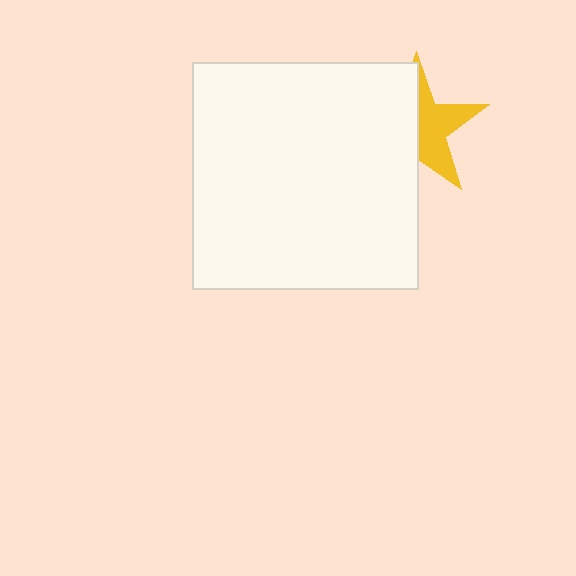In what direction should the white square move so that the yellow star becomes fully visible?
The white square should move left. That is the shortest direction to clear the overlap and leave the yellow star fully visible.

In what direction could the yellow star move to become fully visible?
The yellow star could move right. That would shift it out from behind the white square entirely.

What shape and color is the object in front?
The object in front is a white square.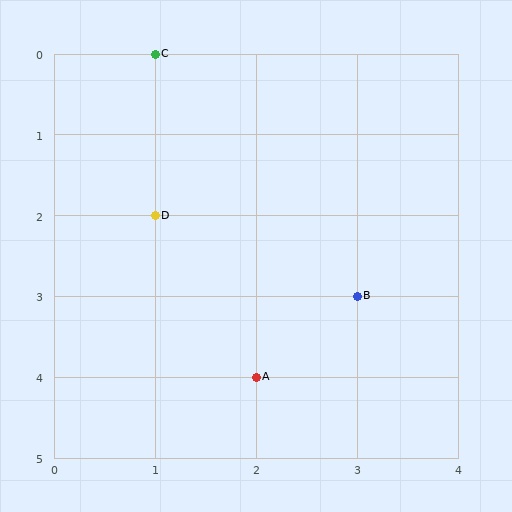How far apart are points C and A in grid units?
Points C and A are 1 column and 4 rows apart (about 4.1 grid units diagonally).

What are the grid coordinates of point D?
Point D is at grid coordinates (1, 2).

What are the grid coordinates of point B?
Point B is at grid coordinates (3, 3).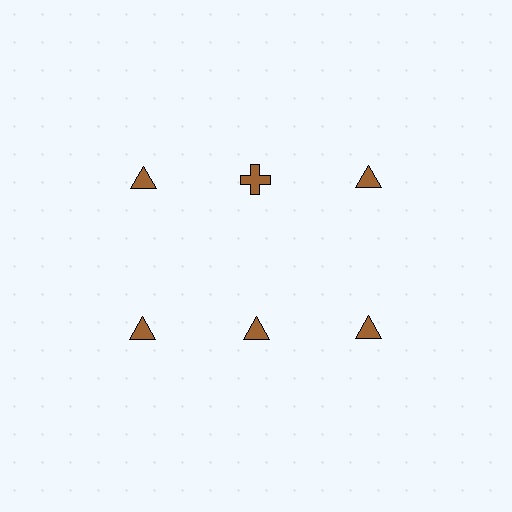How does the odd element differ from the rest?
It has a different shape: cross instead of triangle.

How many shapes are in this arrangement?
There are 6 shapes arranged in a grid pattern.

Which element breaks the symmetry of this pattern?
The brown cross in the top row, second from left column breaks the symmetry. All other shapes are brown triangles.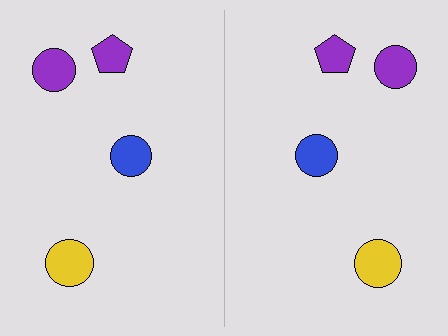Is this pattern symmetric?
Yes, this pattern has bilateral (reflection) symmetry.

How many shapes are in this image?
There are 8 shapes in this image.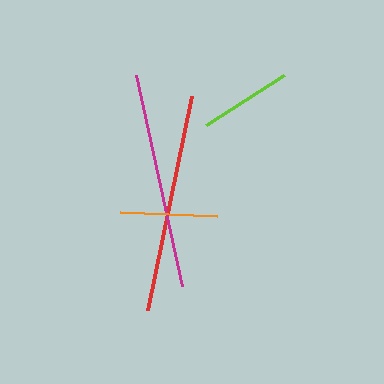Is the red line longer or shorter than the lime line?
The red line is longer than the lime line.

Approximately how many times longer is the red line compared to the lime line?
The red line is approximately 2.4 times the length of the lime line.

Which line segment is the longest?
The red line is the longest at approximately 218 pixels.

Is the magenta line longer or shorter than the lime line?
The magenta line is longer than the lime line.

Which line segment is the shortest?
The lime line is the shortest at approximately 92 pixels.